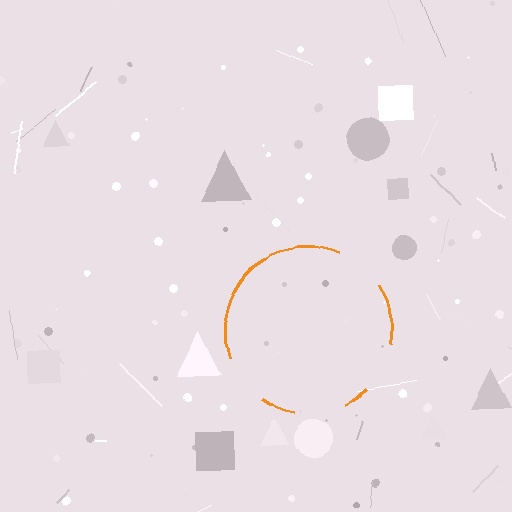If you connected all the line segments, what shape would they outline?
They would outline a circle.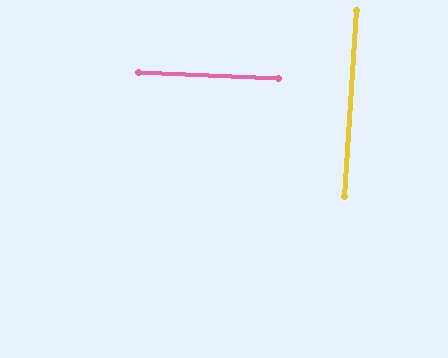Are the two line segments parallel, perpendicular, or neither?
Perpendicular — they meet at approximately 89°.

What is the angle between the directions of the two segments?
Approximately 89 degrees.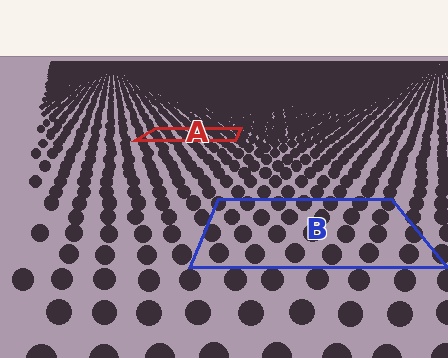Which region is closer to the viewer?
Region B is closer. The texture elements there are larger and more spread out.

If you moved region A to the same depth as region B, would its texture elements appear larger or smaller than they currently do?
They would appear larger. At a closer depth, the same texture elements are projected at a bigger on-screen size.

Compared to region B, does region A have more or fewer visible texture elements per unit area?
Region A has more texture elements per unit area — they are packed more densely because it is farther away.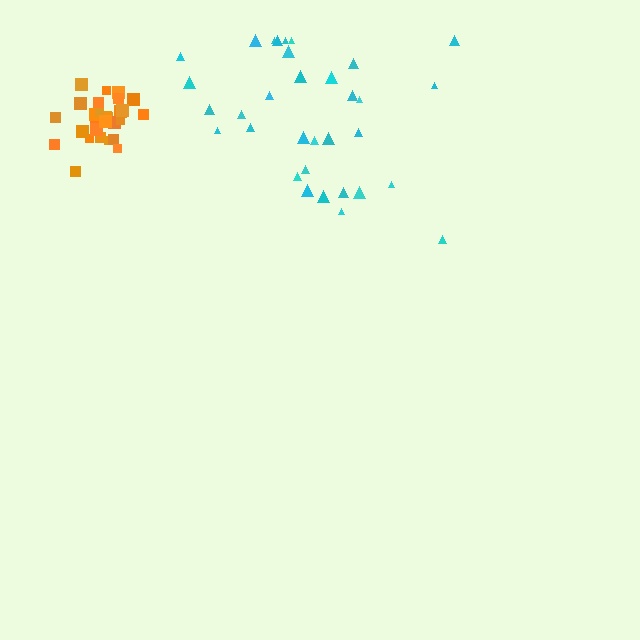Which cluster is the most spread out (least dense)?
Cyan.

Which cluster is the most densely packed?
Orange.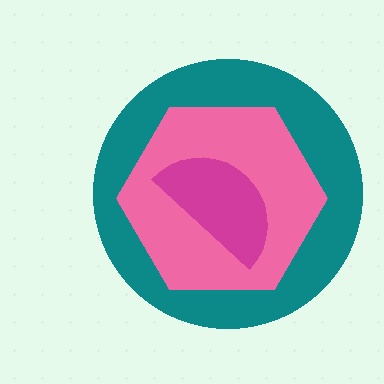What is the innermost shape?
The magenta semicircle.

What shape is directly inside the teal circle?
The pink hexagon.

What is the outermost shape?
The teal circle.